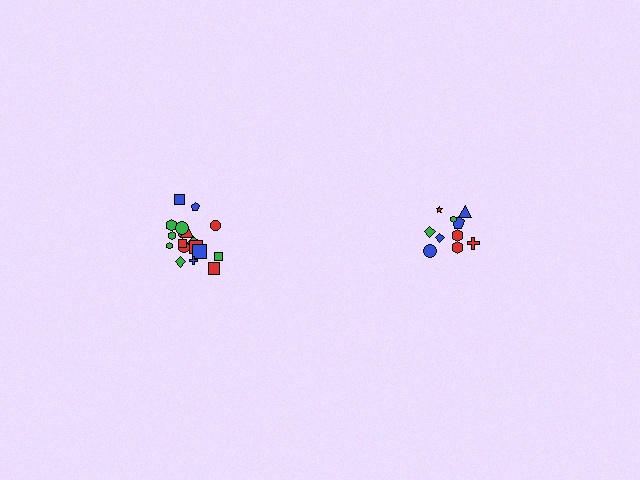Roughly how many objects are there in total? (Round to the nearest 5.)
Roughly 30 objects in total.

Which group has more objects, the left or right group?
The left group.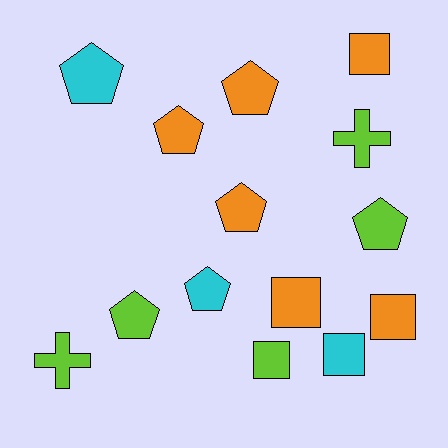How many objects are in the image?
There are 14 objects.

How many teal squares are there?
There are no teal squares.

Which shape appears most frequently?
Pentagon, with 7 objects.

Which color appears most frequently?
Orange, with 6 objects.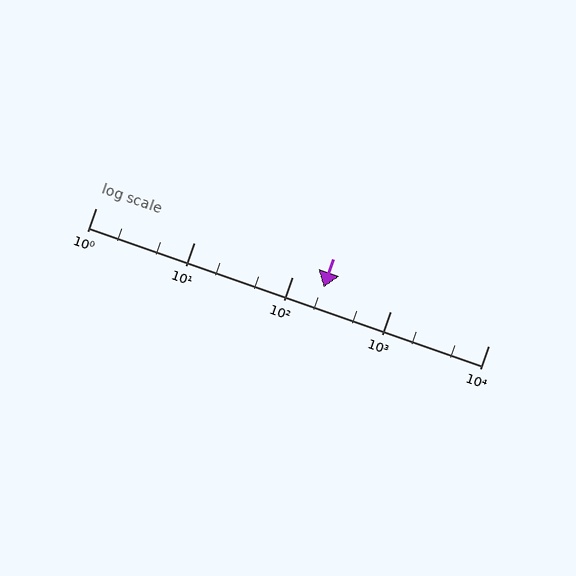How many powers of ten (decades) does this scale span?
The scale spans 4 decades, from 1 to 10000.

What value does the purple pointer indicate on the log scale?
The pointer indicates approximately 210.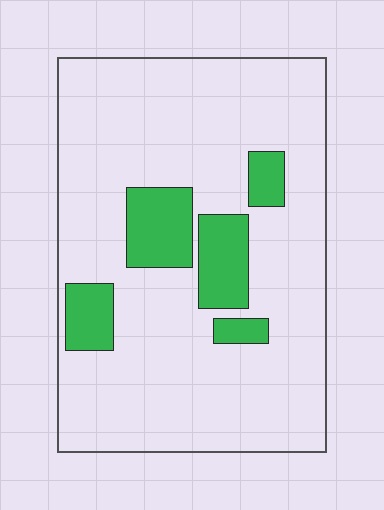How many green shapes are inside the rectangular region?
5.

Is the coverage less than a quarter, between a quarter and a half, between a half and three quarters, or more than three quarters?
Less than a quarter.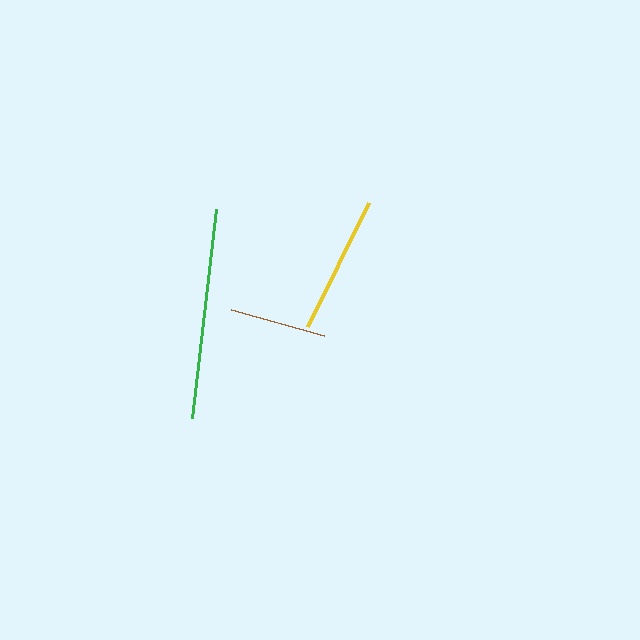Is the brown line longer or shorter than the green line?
The green line is longer than the brown line.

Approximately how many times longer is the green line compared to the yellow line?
The green line is approximately 1.5 times the length of the yellow line.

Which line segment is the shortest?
The brown line is the shortest at approximately 97 pixels.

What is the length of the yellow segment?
The yellow segment is approximately 139 pixels long.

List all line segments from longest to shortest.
From longest to shortest: green, yellow, brown.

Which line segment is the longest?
The green line is the longest at approximately 211 pixels.